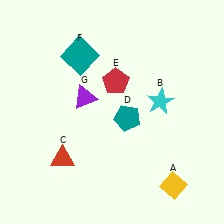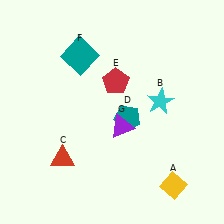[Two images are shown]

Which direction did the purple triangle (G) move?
The purple triangle (G) moved right.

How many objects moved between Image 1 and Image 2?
1 object moved between the two images.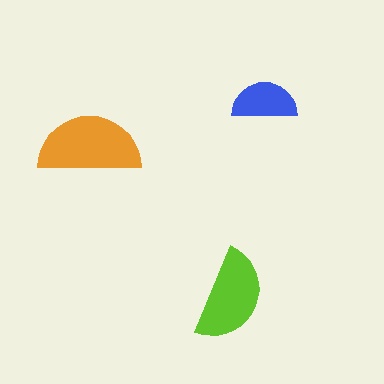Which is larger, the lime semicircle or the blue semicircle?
The lime one.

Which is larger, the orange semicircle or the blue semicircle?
The orange one.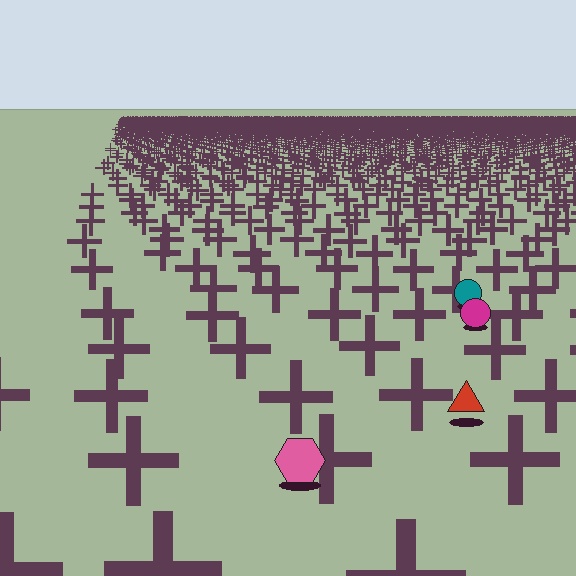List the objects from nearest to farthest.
From nearest to farthest: the pink hexagon, the red triangle, the magenta circle, the teal circle.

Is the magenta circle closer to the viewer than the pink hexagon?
No. The pink hexagon is closer — you can tell from the texture gradient: the ground texture is coarser near it.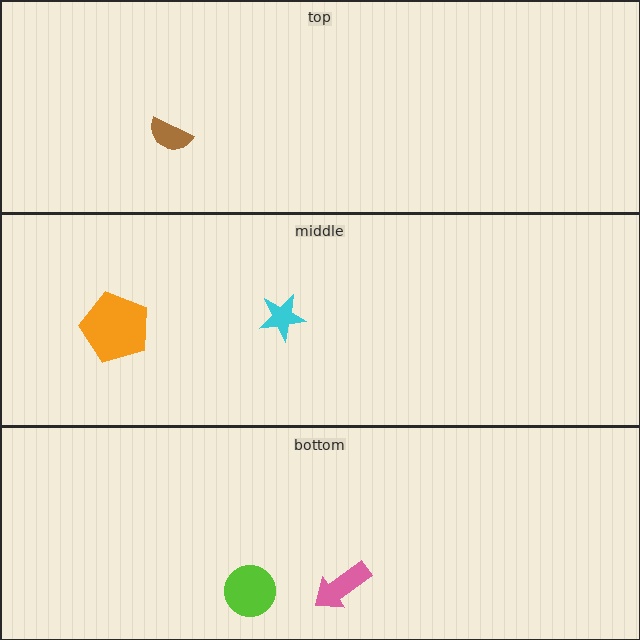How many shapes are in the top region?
1.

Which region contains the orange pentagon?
The middle region.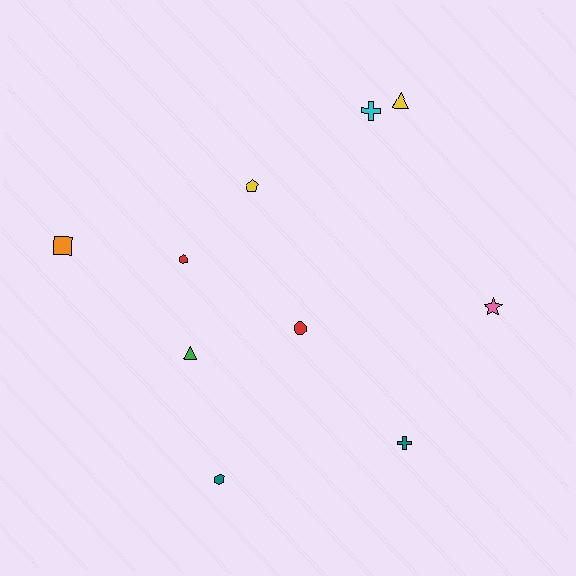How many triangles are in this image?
There are 2 triangles.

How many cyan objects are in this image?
There is 1 cyan object.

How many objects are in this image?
There are 10 objects.